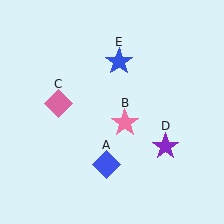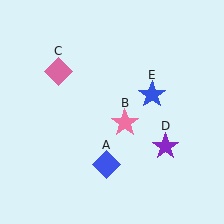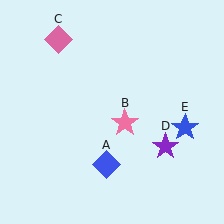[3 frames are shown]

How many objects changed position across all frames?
2 objects changed position: pink diamond (object C), blue star (object E).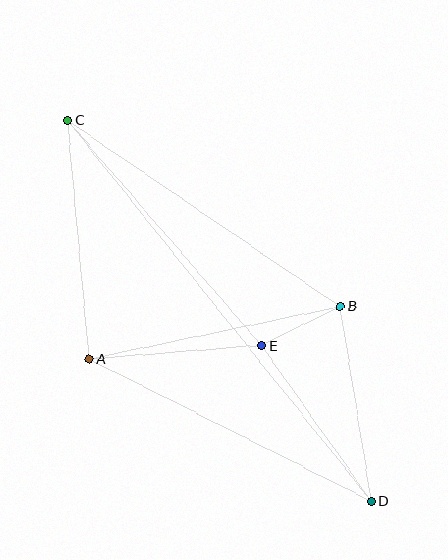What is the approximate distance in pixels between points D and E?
The distance between D and E is approximately 190 pixels.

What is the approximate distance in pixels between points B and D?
The distance between B and D is approximately 197 pixels.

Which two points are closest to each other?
Points B and E are closest to each other.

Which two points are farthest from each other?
Points C and D are farthest from each other.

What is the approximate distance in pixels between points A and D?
The distance between A and D is approximately 316 pixels.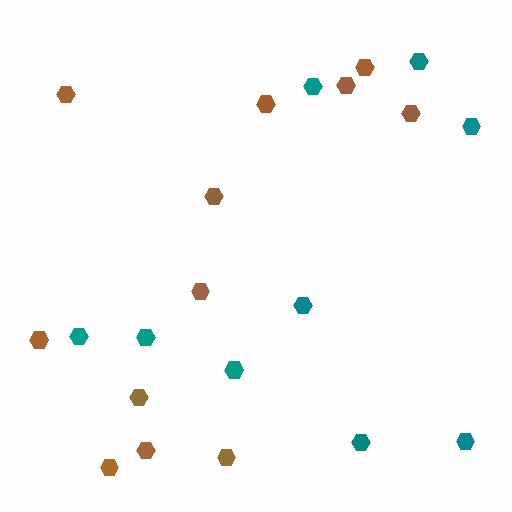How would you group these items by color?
There are 2 groups: one group of brown hexagons (12) and one group of teal hexagons (9).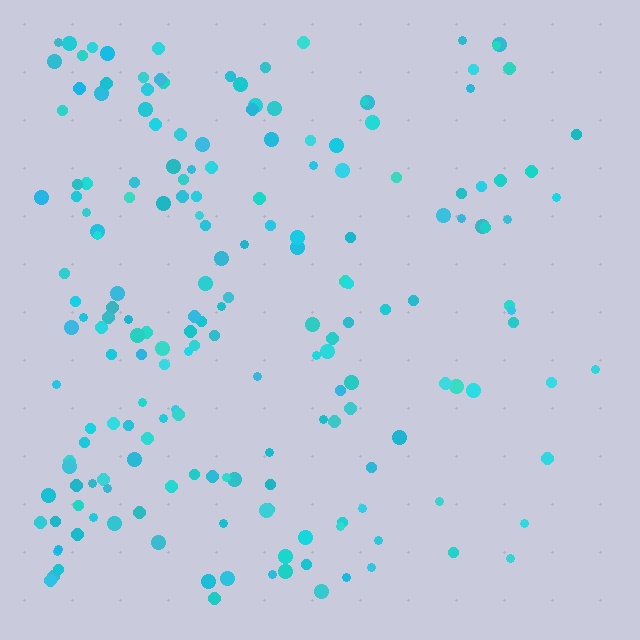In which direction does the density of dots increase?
From right to left, with the left side densest.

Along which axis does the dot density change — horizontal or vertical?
Horizontal.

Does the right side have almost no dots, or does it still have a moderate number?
Still a moderate number, just noticeably fewer than the left.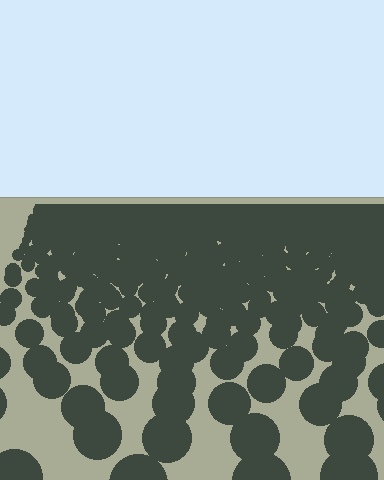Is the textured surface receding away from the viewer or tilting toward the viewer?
The surface is receding away from the viewer. Texture elements get smaller and denser toward the top.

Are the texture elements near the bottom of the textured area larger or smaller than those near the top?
Larger. Near the bottom, elements are closer to the viewer and appear at a bigger on-screen size.